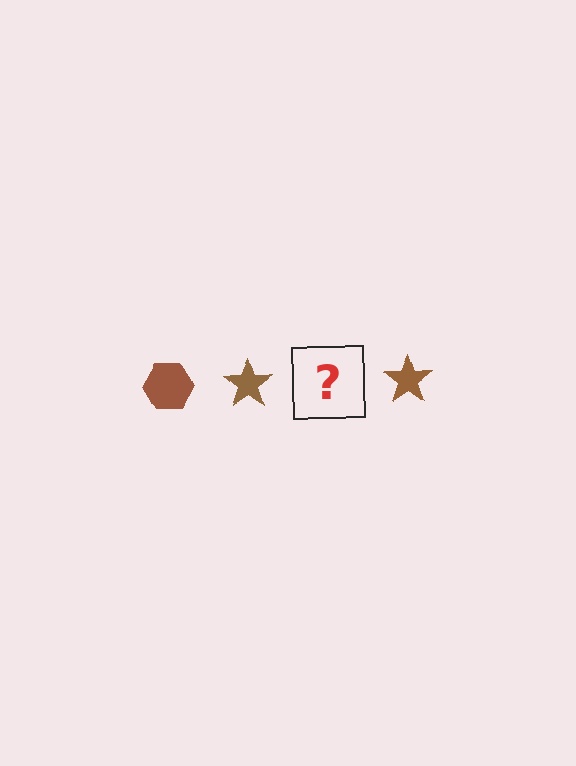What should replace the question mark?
The question mark should be replaced with a brown hexagon.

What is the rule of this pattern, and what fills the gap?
The rule is that the pattern cycles through hexagon, star shapes in brown. The gap should be filled with a brown hexagon.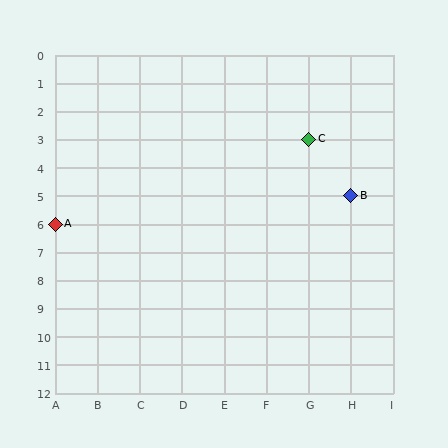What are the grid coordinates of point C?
Point C is at grid coordinates (G, 3).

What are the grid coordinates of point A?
Point A is at grid coordinates (A, 6).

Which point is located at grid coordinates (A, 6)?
Point A is at (A, 6).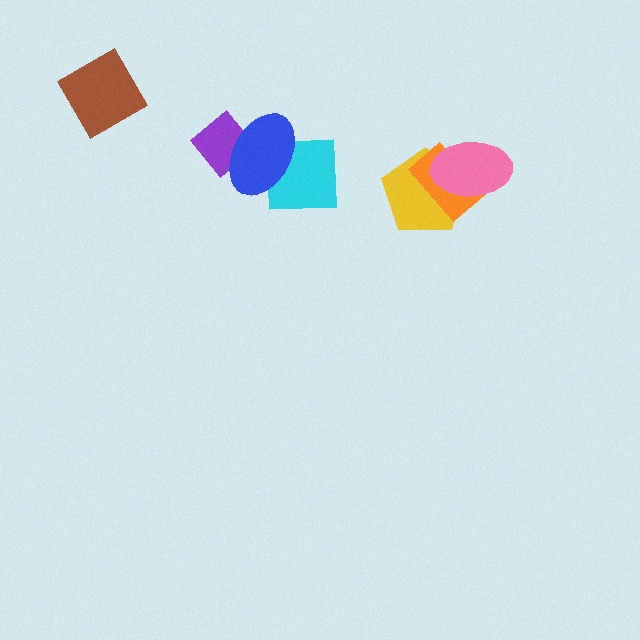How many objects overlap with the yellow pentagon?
2 objects overlap with the yellow pentagon.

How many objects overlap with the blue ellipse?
2 objects overlap with the blue ellipse.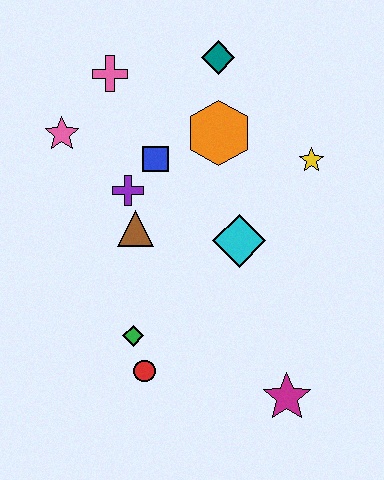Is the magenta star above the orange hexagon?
No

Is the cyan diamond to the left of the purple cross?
No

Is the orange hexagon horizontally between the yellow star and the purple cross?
Yes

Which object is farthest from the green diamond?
The teal diamond is farthest from the green diamond.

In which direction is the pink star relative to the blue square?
The pink star is to the left of the blue square.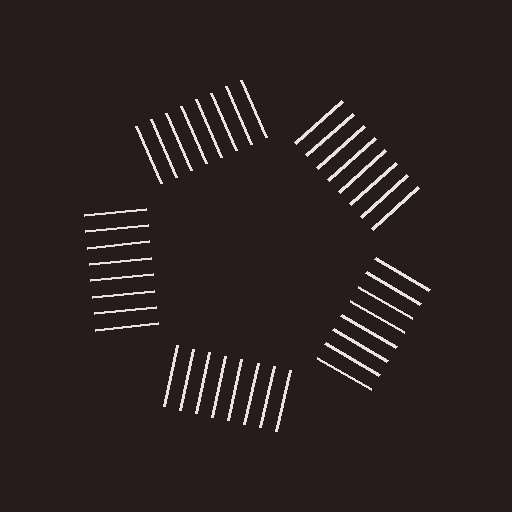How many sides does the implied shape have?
5 sides — the line-ends trace a pentagon.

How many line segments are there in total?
40 — 8 along each of the 5 edges.